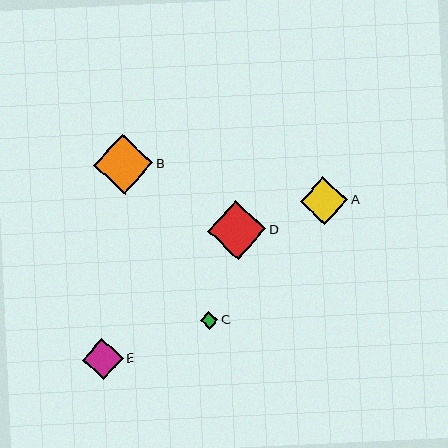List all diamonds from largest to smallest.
From largest to smallest: B, D, A, E, C.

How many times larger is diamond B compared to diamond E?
Diamond B is approximately 1.5 times the size of diamond E.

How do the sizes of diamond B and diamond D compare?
Diamond B and diamond D are approximately the same size.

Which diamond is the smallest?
Diamond C is the smallest with a size of approximately 18 pixels.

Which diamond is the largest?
Diamond B is the largest with a size of approximately 59 pixels.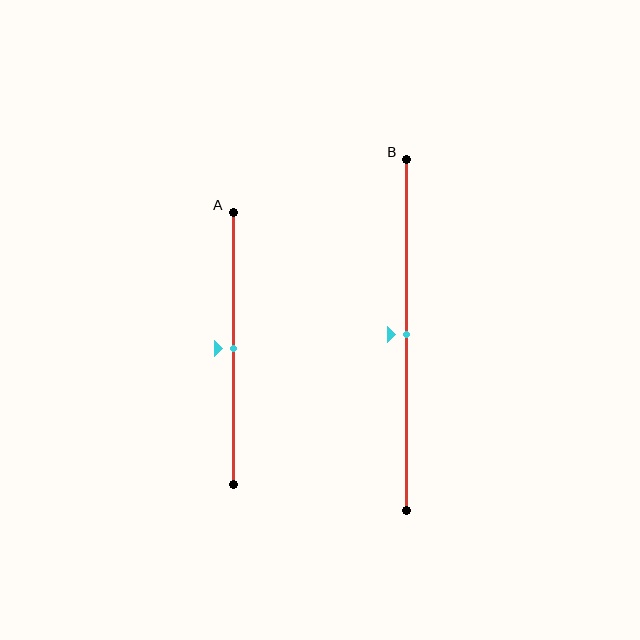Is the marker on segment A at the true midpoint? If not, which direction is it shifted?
Yes, the marker on segment A is at the true midpoint.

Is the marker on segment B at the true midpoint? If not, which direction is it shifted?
Yes, the marker on segment B is at the true midpoint.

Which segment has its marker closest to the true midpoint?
Segment A has its marker closest to the true midpoint.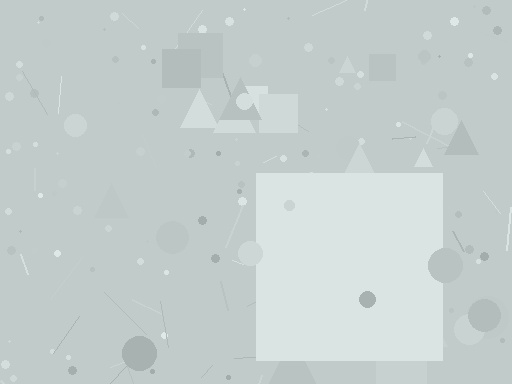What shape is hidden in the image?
A square is hidden in the image.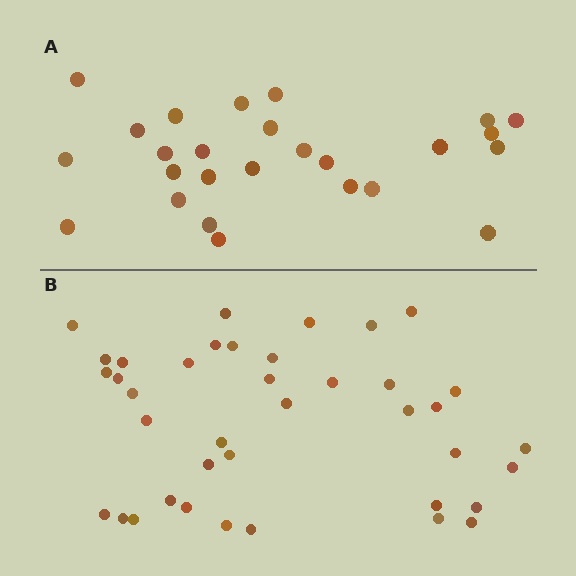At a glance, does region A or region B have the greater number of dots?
Region B (the bottom region) has more dots.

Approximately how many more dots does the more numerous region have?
Region B has approximately 15 more dots than region A.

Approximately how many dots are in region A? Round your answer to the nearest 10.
About 30 dots. (The exact count is 26, which rounds to 30.)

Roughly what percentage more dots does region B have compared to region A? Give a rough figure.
About 50% more.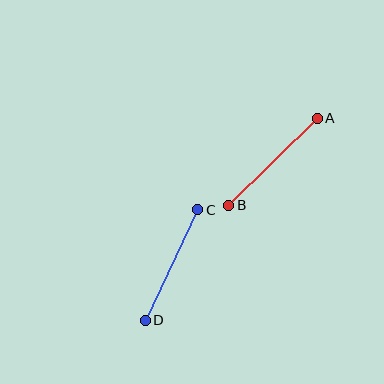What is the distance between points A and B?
The distance is approximately 124 pixels.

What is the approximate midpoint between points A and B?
The midpoint is at approximately (273, 162) pixels.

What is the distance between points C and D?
The distance is approximately 122 pixels.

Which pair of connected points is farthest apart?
Points A and B are farthest apart.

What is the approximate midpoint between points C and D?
The midpoint is at approximately (171, 265) pixels.